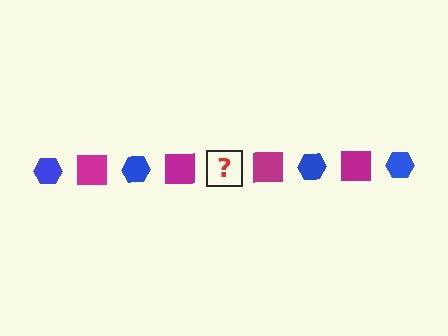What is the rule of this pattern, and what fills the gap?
The rule is that the pattern alternates between blue hexagon and magenta square. The gap should be filled with a blue hexagon.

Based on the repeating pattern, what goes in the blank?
The blank should be a blue hexagon.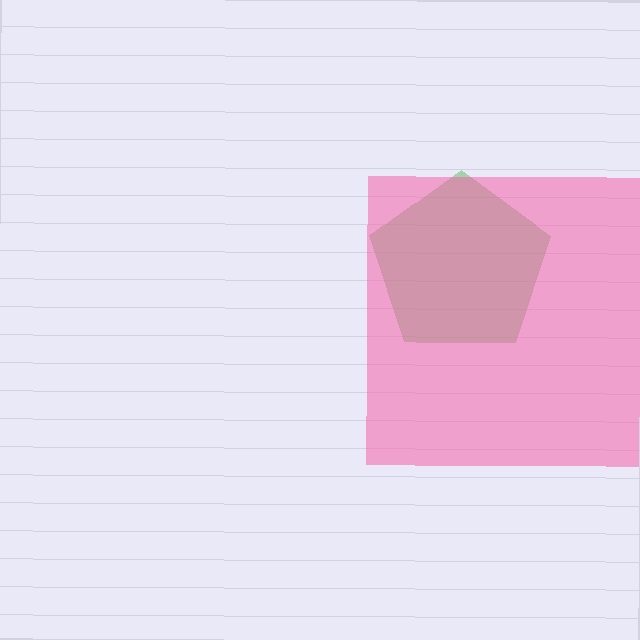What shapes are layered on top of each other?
The layered shapes are: a green pentagon, a pink square.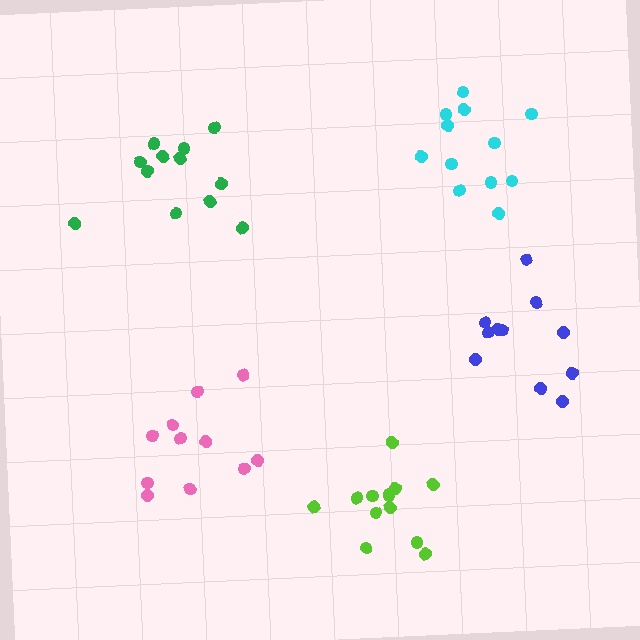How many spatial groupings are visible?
There are 5 spatial groupings.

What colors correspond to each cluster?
The clusters are colored: lime, cyan, pink, green, blue.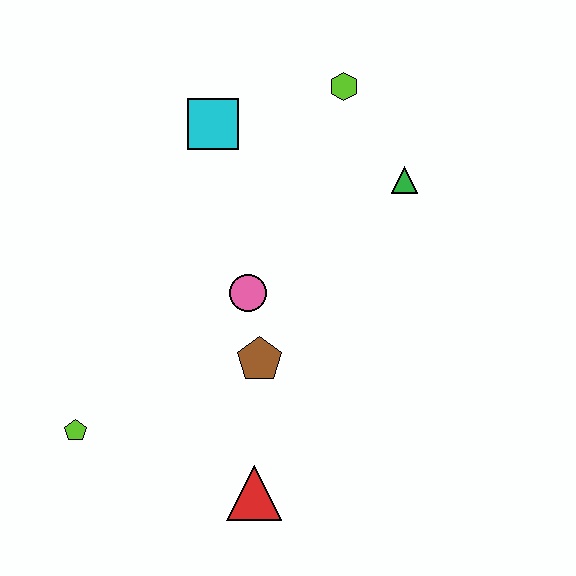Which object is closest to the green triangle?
The lime hexagon is closest to the green triangle.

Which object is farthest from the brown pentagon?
The lime hexagon is farthest from the brown pentagon.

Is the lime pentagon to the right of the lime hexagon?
No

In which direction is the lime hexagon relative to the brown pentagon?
The lime hexagon is above the brown pentagon.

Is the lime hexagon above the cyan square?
Yes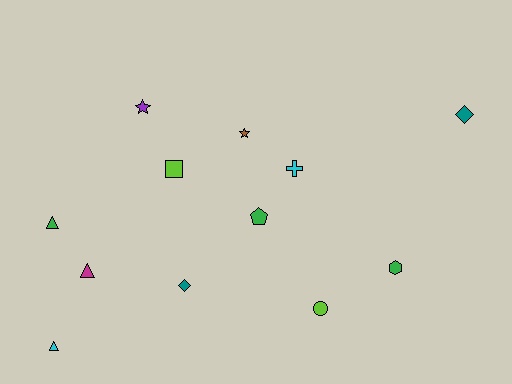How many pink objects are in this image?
There are no pink objects.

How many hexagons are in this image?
There is 1 hexagon.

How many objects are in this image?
There are 12 objects.